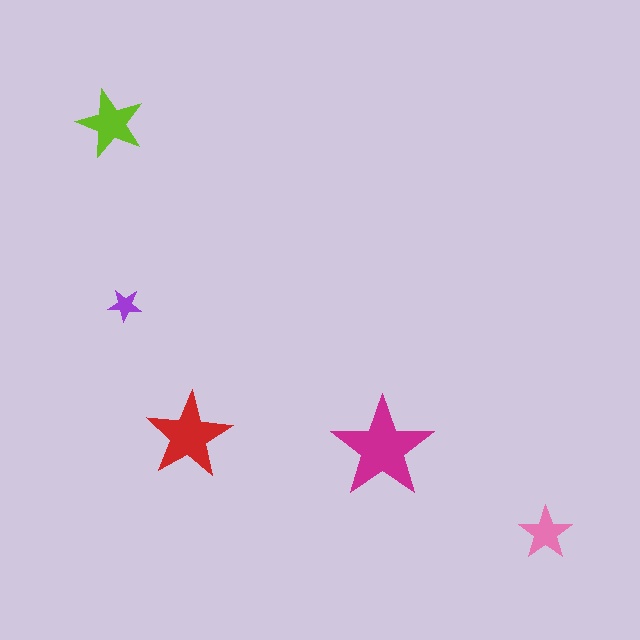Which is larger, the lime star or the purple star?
The lime one.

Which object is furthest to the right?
The pink star is rightmost.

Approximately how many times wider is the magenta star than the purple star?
About 3 times wider.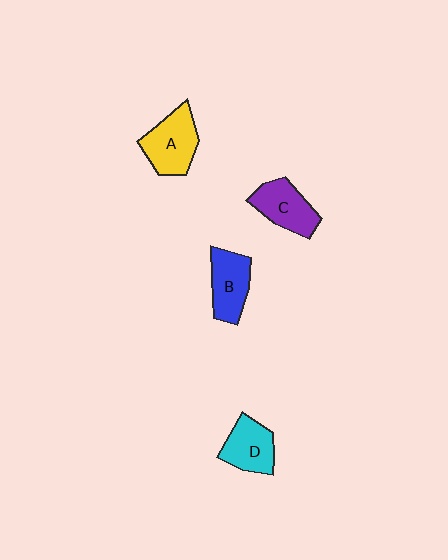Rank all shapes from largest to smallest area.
From largest to smallest: A (yellow), B (blue), C (purple), D (cyan).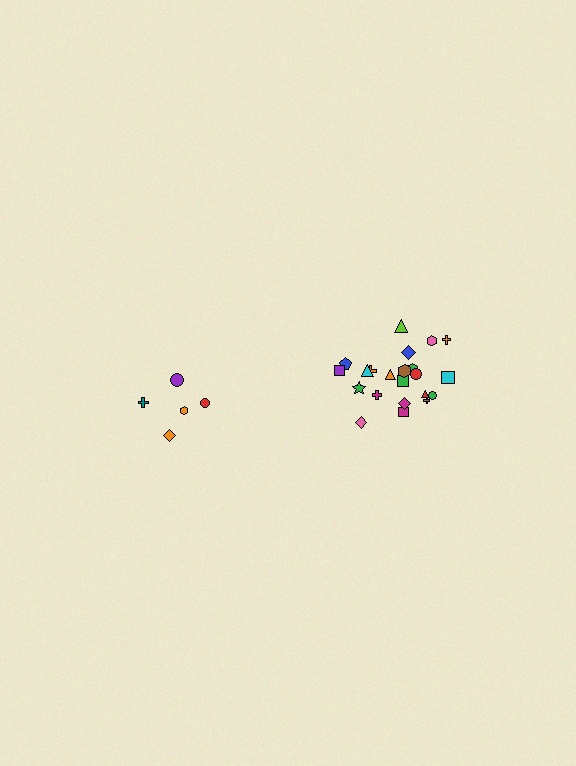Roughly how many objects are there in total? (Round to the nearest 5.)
Roughly 25 objects in total.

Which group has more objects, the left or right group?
The right group.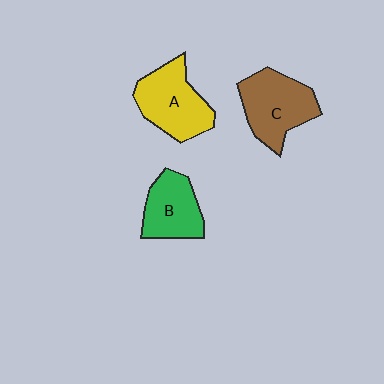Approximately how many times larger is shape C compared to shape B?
Approximately 1.3 times.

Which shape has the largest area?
Shape C (brown).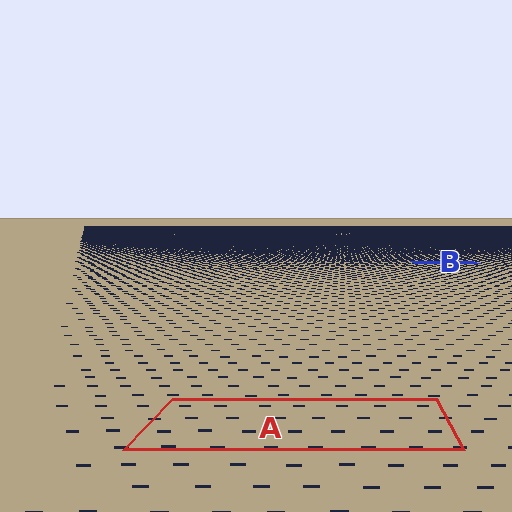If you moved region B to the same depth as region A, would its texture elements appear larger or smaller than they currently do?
They would appear larger. At a closer depth, the same texture elements are projected at a bigger on-screen size.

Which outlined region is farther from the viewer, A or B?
Region B is farther from the viewer — the texture elements inside it appear smaller and more densely packed.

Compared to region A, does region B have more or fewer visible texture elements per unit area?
Region B has more texture elements per unit area — they are packed more densely because it is farther away.